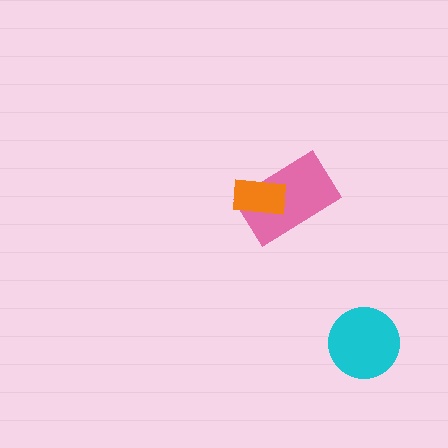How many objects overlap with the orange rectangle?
1 object overlaps with the orange rectangle.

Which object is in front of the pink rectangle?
The orange rectangle is in front of the pink rectangle.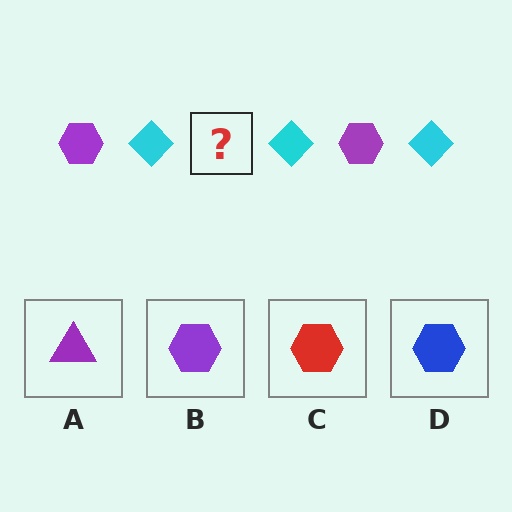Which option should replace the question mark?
Option B.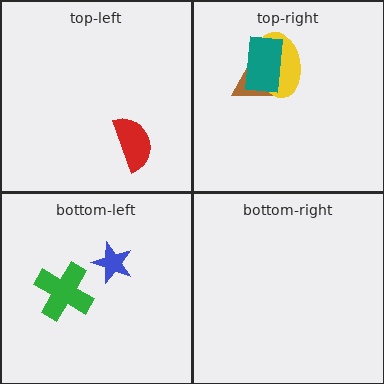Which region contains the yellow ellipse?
The top-right region.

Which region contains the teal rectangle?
The top-right region.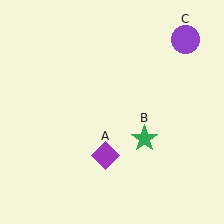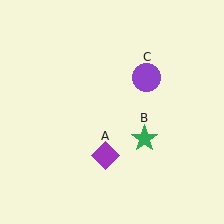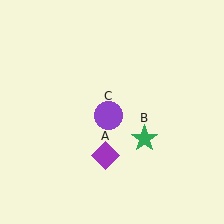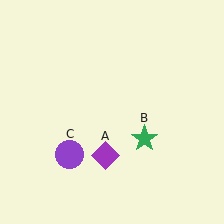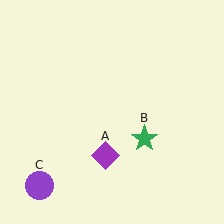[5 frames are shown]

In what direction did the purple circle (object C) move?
The purple circle (object C) moved down and to the left.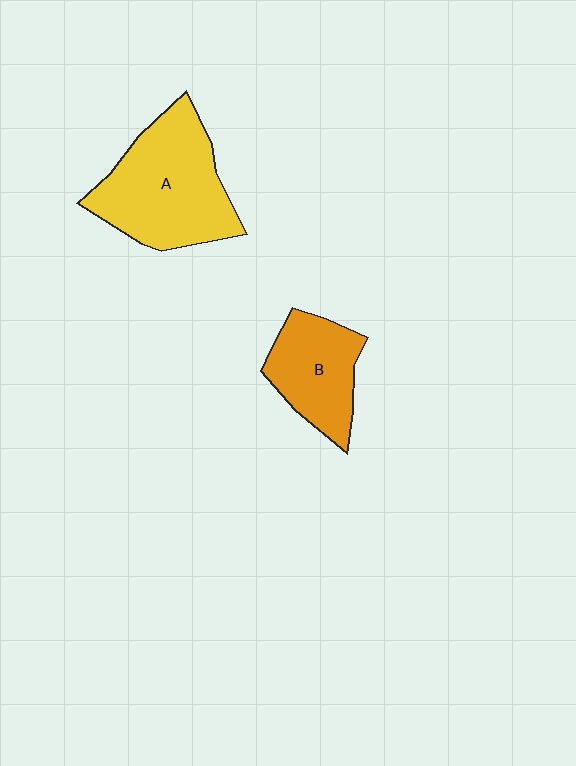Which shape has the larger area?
Shape A (yellow).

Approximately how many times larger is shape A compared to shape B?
Approximately 1.6 times.